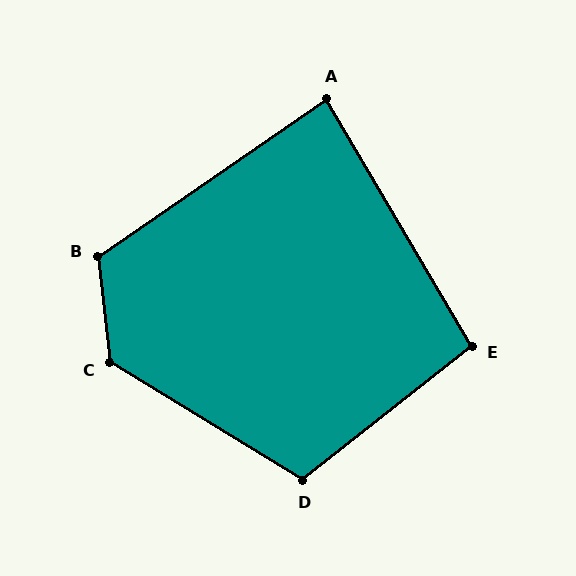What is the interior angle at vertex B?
Approximately 118 degrees (obtuse).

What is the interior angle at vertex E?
Approximately 98 degrees (obtuse).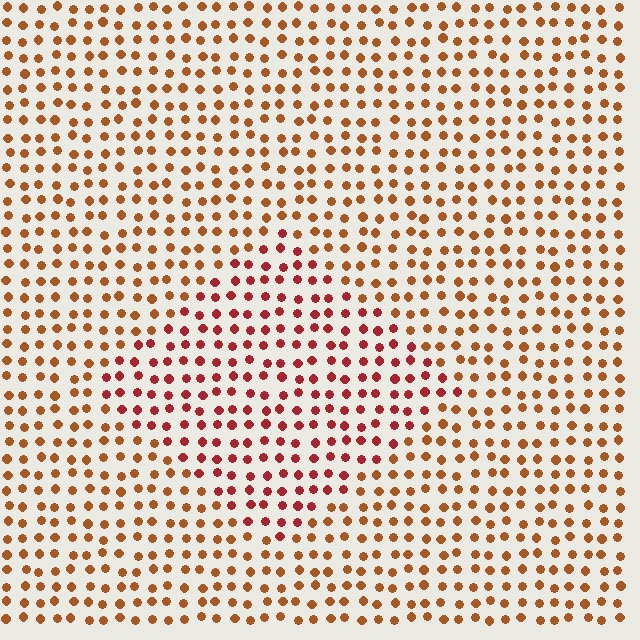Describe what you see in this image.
The image is filled with small brown elements in a uniform arrangement. A diamond-shaped region is visible where the elements are tinted to a slightly different hue, forming a subtle color boundary.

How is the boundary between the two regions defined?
The boundary is defined purely by a slight shift in hue (about 29 degrees). Spacing, size, and orientation are identical on both sides.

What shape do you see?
I see a diamond.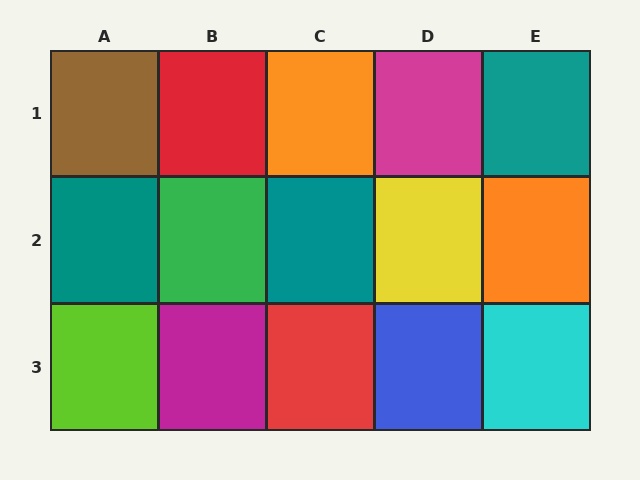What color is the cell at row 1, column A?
Brown.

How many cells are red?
2 cells are red.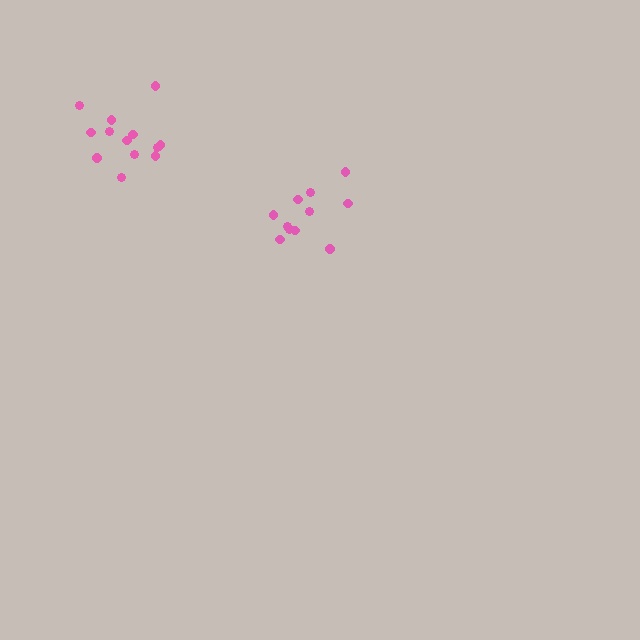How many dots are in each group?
Group 1: 11 dots, Group 2: 13 dots (24 total).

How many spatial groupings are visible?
There are 2 spatial groupings.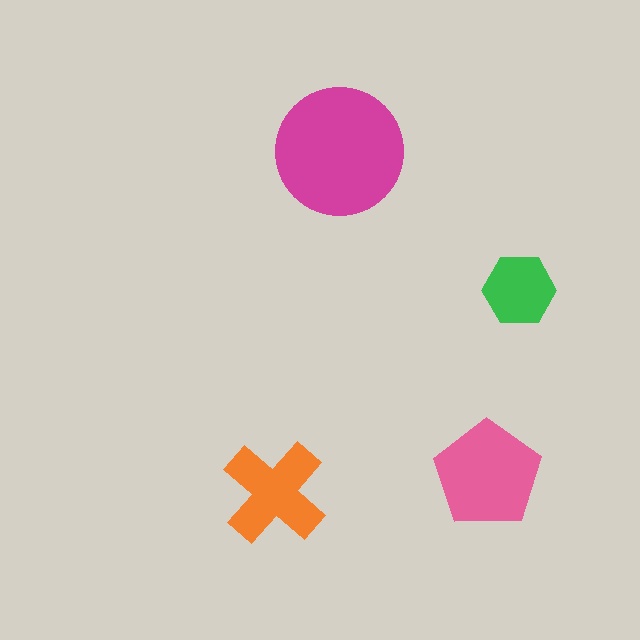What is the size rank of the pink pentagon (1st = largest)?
2nd.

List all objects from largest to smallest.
The magenta circle, the pink pentagon, the orange cross, the green hexagon.